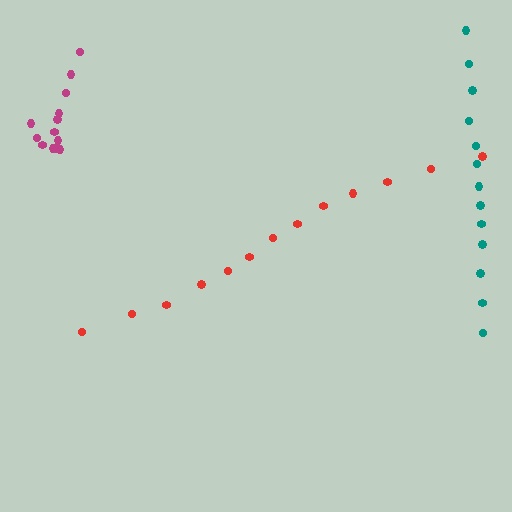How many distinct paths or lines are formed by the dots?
There are 3 distinct paths.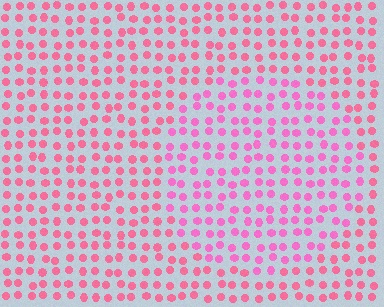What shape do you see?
I see a circle.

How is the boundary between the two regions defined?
The boundary is defined purely by a slight shift in hue (about 21 degrees). Spacing, size, and orientation are identical on both sides.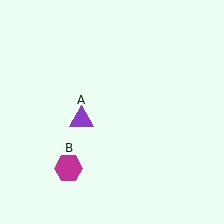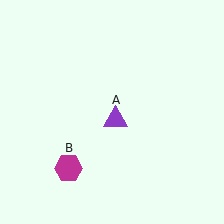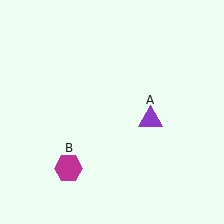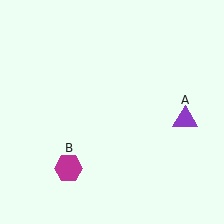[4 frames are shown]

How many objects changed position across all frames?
1 object changed position: purple triangle (object A).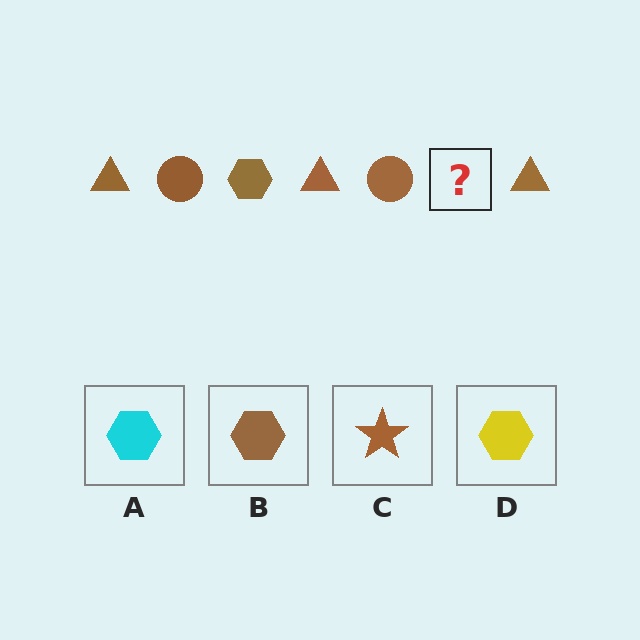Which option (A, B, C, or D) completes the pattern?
B.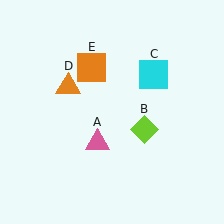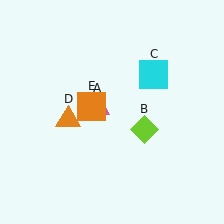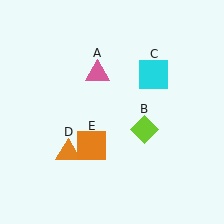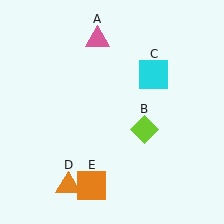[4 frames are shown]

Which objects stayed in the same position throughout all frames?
Lime diamond (object B) and cyan square (object C) remained stationary.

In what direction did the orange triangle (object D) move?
The orange triangle (object D) moved down.